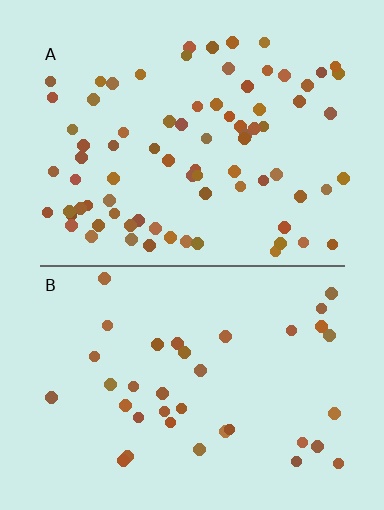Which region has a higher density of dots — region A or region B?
A (the top).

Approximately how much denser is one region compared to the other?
Approximately 2.2× — region A over region B.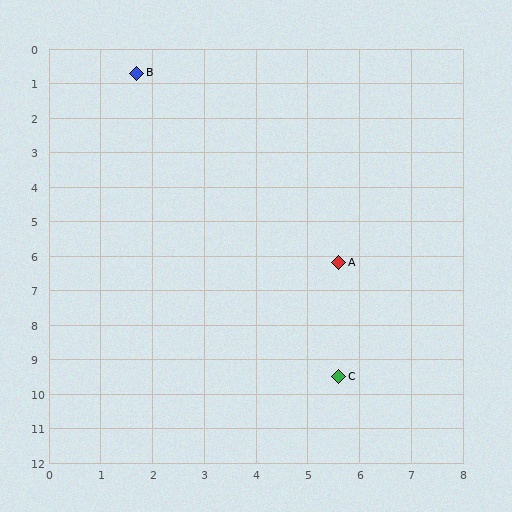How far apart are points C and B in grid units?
Points C and B are about 9.6 grid units apart.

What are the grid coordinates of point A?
Point A is at approximately (5.6, 6.2).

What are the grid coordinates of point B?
Point B is at approximately (1.7, 0.7).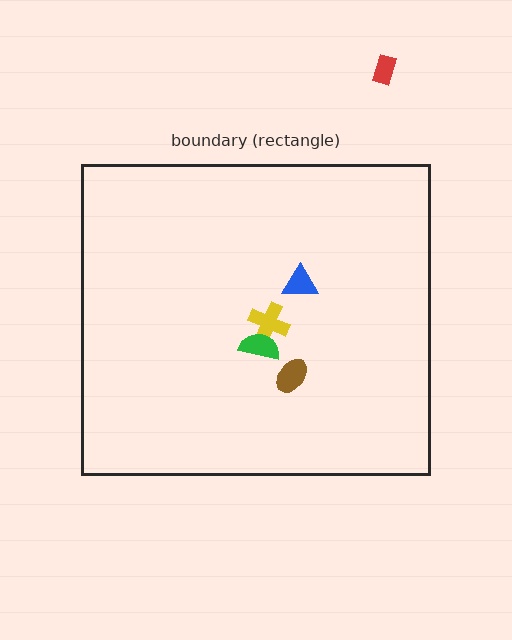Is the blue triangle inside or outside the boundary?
Inside.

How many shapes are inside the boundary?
4 inside, 1 outside.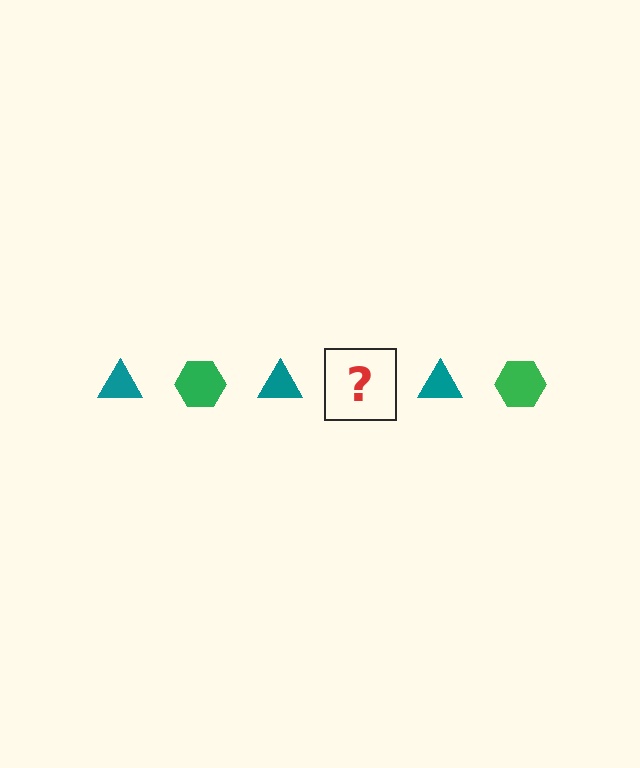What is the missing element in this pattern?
The missing element is a green hexagon.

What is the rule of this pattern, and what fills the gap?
The rule is that the pattern alternates between teal triangle and green hexagon. The gap should be filled with a green hexagon.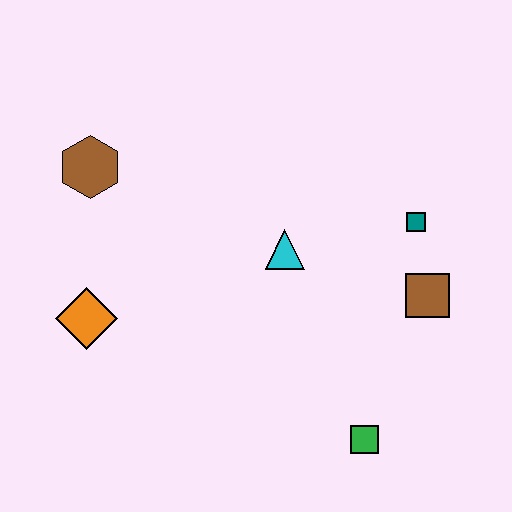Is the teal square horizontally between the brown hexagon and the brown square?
Yes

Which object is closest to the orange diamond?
The brown hexagon is closest to the orange diamond.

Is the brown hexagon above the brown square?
Yes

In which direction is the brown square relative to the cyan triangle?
The brown square is to the right of the cyan triangle.